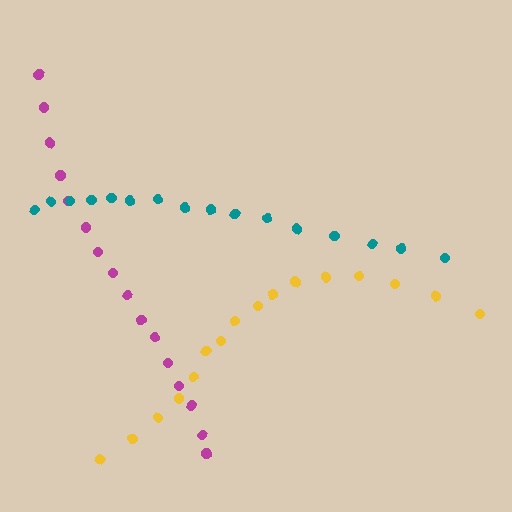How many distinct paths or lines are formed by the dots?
There are 3 distinct paths.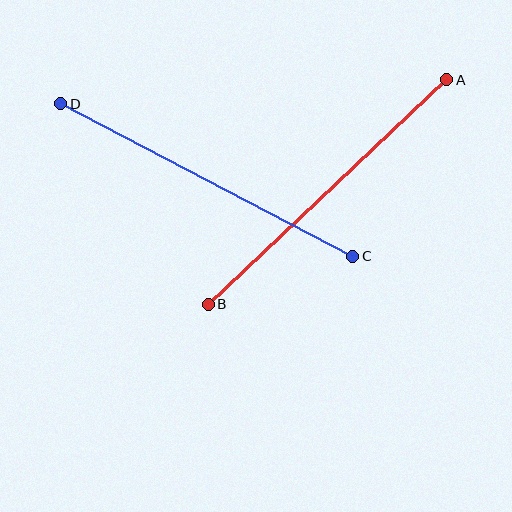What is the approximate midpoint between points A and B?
The midpoint is at approximately (328, 192) pixels.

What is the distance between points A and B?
The distance is approximately 328 pixels.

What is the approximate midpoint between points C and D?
The midpoint is at approximately (207, 180) pixels.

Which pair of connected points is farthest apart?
Points C and D are farthest apart.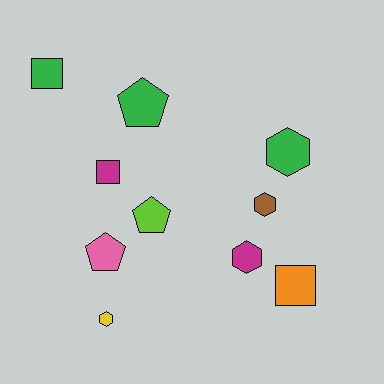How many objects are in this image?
There are 10 objects.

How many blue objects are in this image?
There are no blue objects.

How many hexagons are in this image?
There are 4 hexagons.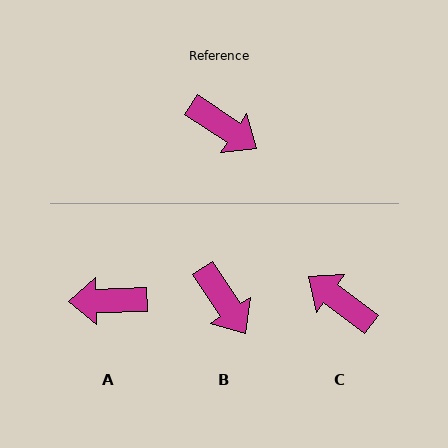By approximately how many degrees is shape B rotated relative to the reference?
Approximately 23 degrees clockwise.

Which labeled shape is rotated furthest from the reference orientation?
C, about 176 degrees away.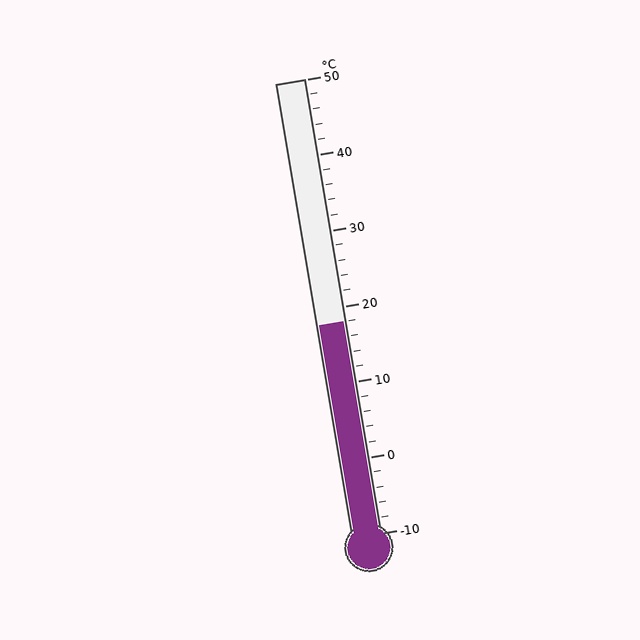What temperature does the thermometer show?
The thermometer shows approximately 18°C.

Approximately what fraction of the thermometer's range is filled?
The thermometer is filled to approximately 45% of its range.